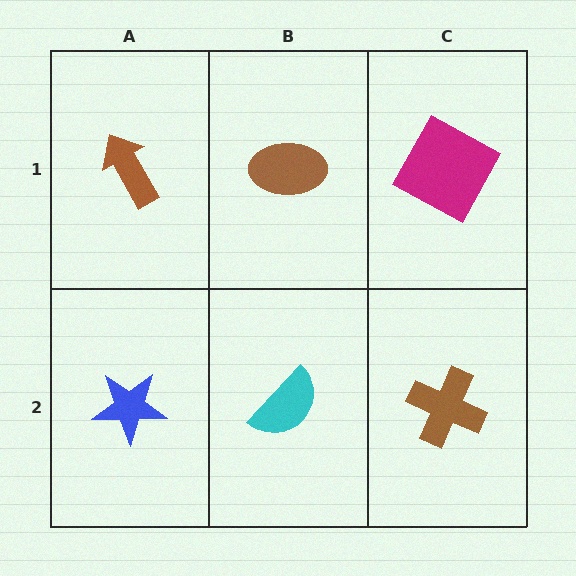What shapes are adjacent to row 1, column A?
A blue star (row 2, column A), a brown ellipse (row 1, column B).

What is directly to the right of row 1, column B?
A magenta square.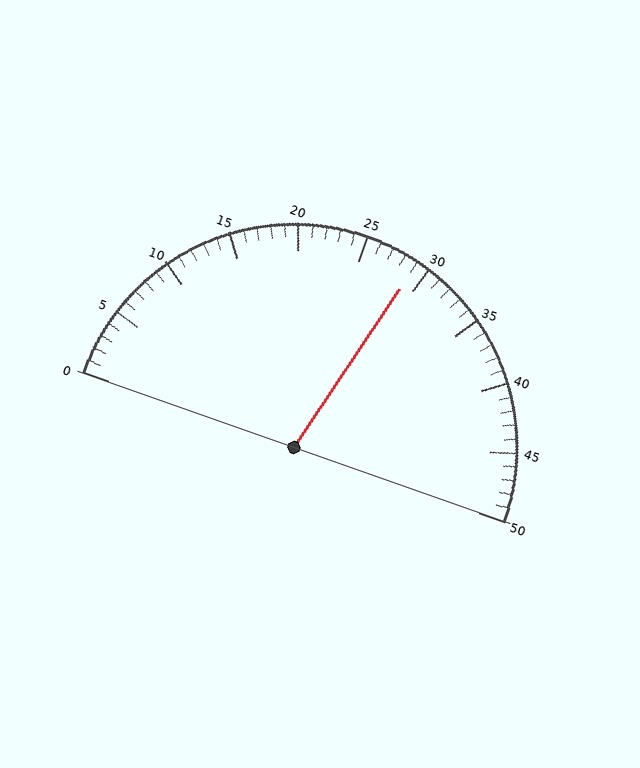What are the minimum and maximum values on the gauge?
The gauge ranges from 0 to 50.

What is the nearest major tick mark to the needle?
The nearest major tick mark is 30.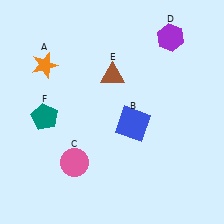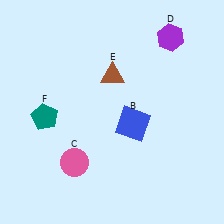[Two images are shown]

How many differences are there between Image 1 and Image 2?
There is 1 difference between the two images.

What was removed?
The orange star (A) was removed in Image 2.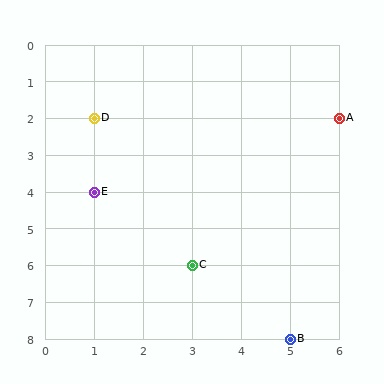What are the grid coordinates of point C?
Point C is at grid coordinates (3, 6).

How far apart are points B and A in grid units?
Points B and A are 1 column and 6 rows apart (about 6.1 grid units diagonally).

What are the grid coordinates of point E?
Point E is at grid coordinates (1, 4).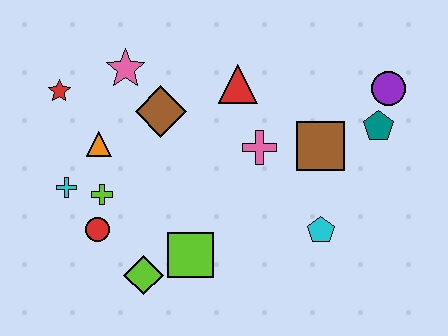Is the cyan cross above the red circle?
Yes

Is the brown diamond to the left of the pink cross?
Yes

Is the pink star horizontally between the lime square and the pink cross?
No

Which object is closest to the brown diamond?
The pink star is closest to the brown diamond.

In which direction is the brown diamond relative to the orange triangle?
The brown diamond is to the right of the orange triangle.